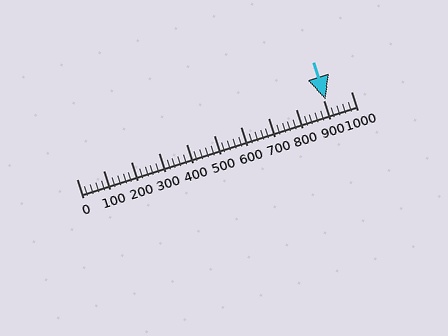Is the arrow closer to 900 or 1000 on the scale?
The arrow is closer to 900.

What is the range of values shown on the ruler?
The ruler shows values from 0 to 1000.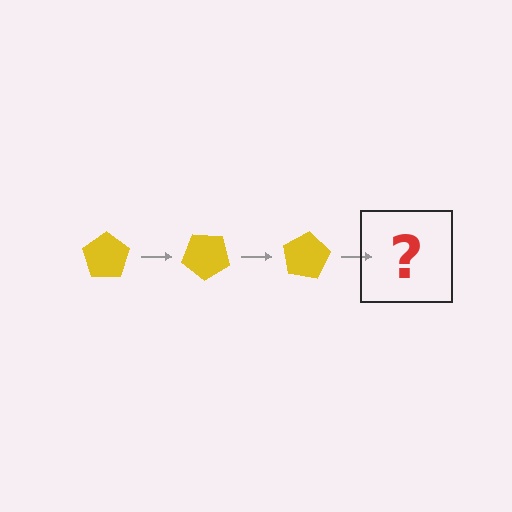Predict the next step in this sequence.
The next step is a yellow pentagon rotated 120 degrees.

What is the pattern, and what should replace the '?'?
The pattern is that the pentagon rotates 40 degrees each step. The '?' should be a yellow pentagon rotated 120 degrees.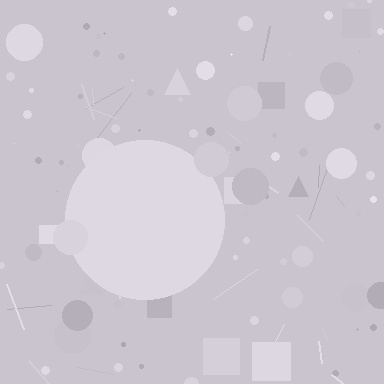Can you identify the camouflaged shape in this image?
The camouflaged shape is a circle.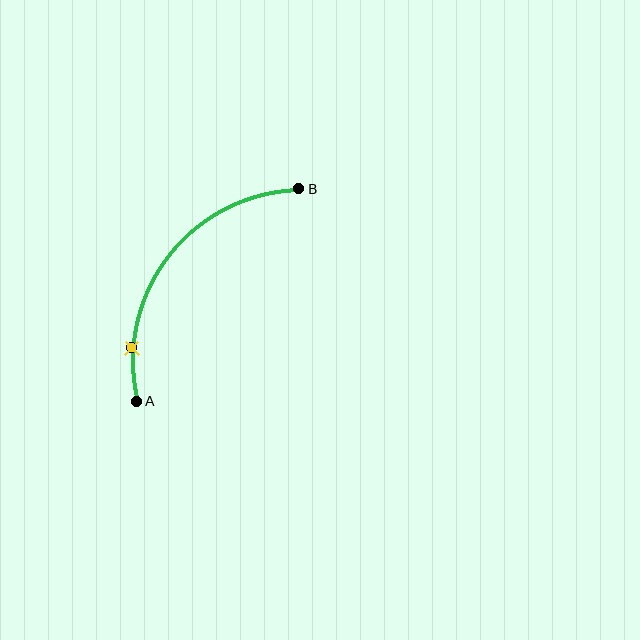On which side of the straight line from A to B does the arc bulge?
The arc bulges above and to the left of the straight line connecting A and B.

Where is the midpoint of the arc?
The arc midpoint is the point on the curve farthest from the straight line joining A and B. It sits above and to the left of that line.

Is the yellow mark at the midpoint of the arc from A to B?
No. The yellow mark lies on the arc but is closer to endpoint A. The arc midpoint would be at the point on the curve equidistant along the arc from both A and B.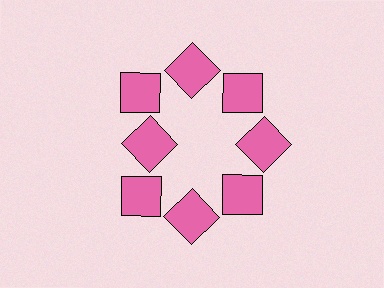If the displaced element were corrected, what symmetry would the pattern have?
It would have 8-fold rotational symmetry — the pattern would map onto itself every 45 degrees.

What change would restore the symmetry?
The symmetry would be restored by moving it outward, back onto the ring so that all 8 squares sit at equal angles and equal distance from the center.